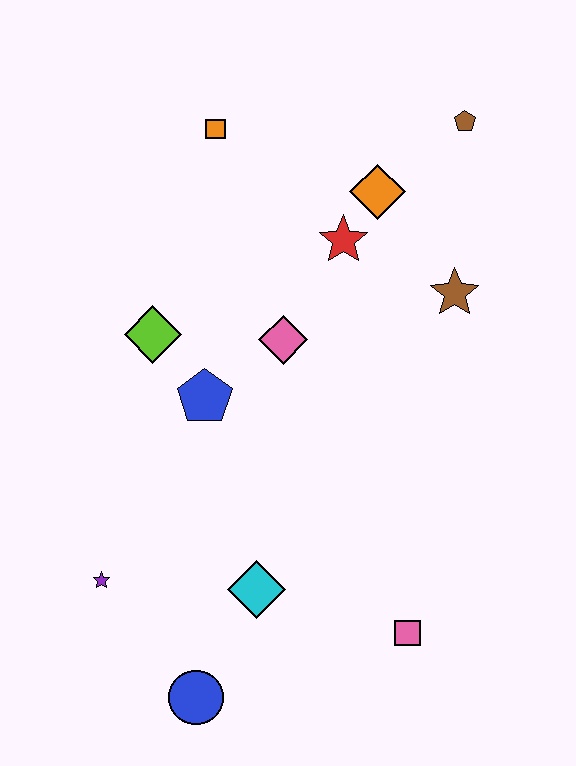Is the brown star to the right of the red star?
Yes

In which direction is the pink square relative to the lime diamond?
The pink square is below the lime diamond.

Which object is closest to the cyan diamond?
The blue circle is closest to the cyan diamond.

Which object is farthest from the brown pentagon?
The blue circle is farthest from the brown pentagon.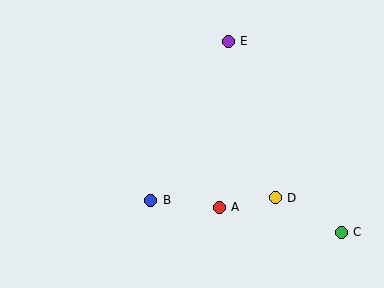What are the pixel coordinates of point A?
Point A is at (219, 207).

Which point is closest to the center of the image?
Point A at (219, 207) is closest to the center.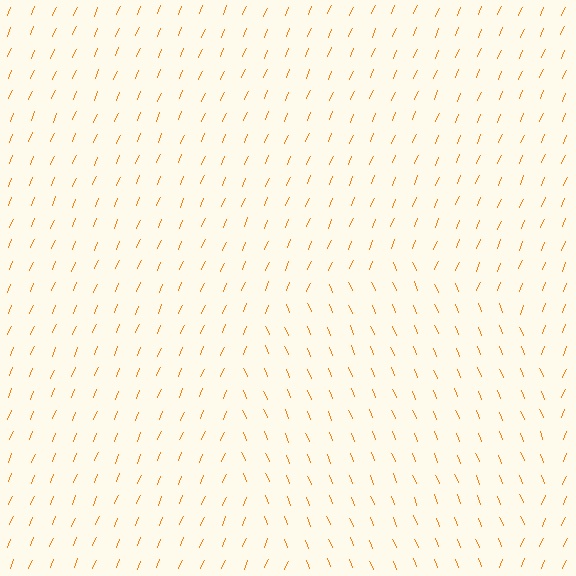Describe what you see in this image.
The image is filled with small orange line segments. A circle region in the image has lines oriented differently from the surrounding lines, creating a visible texture boundary.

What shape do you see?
I see a circle.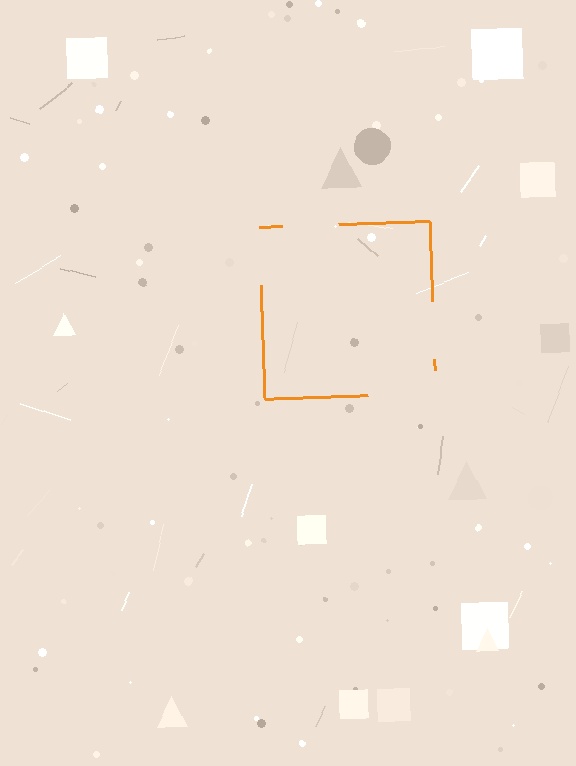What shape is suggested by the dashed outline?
The dashed outline suggests a square.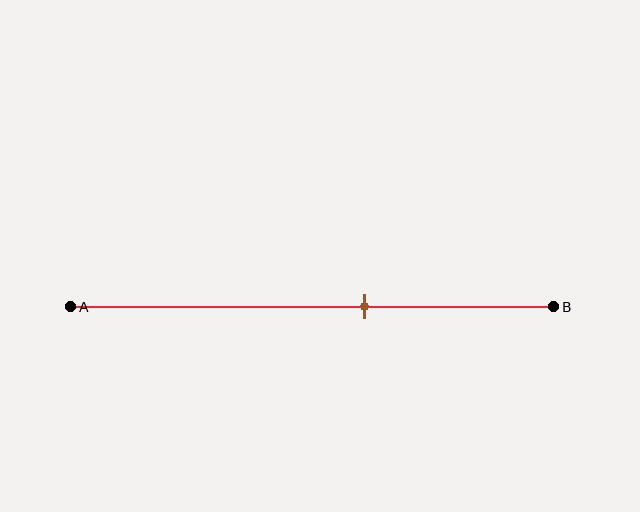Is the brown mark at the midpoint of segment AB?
No, the mark is at about 60% from A, not at the 50% midpoint.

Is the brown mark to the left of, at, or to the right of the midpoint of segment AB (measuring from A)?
The brown mark is to the right of the midpoint of segment AB.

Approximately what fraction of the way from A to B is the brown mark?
The brown mark is approximately 60% of the way from A to B.